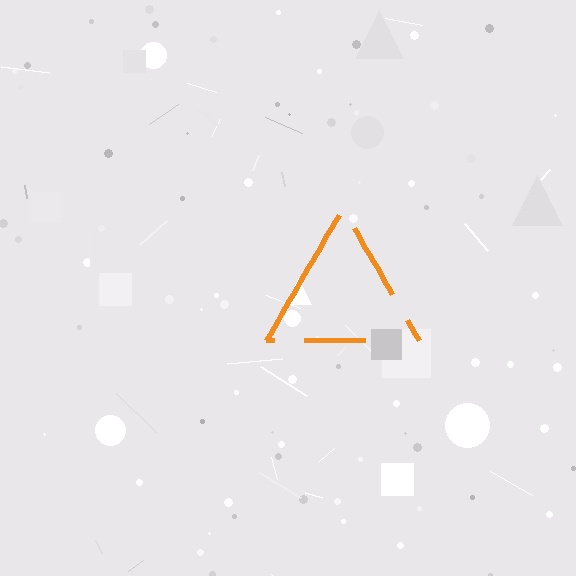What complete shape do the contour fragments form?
The contour fragments form a triangle.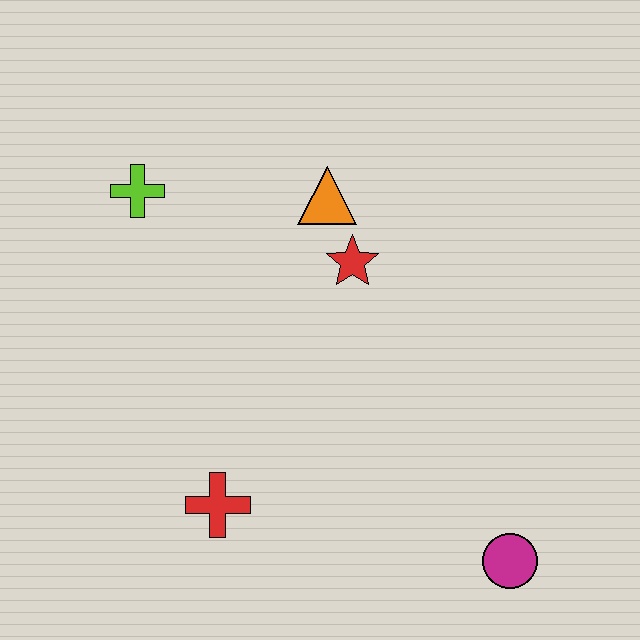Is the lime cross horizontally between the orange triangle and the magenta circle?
No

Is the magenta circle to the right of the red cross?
Yes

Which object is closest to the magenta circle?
The red cross is closest to the magenta circle.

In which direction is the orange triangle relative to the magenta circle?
The orange triangle is above the magenta circle.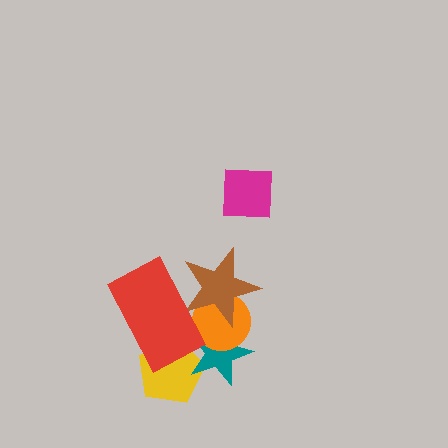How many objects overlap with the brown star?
3 objects overlap with the brown star.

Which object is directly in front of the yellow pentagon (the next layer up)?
The teal star is directly in front of the yellow pentagon.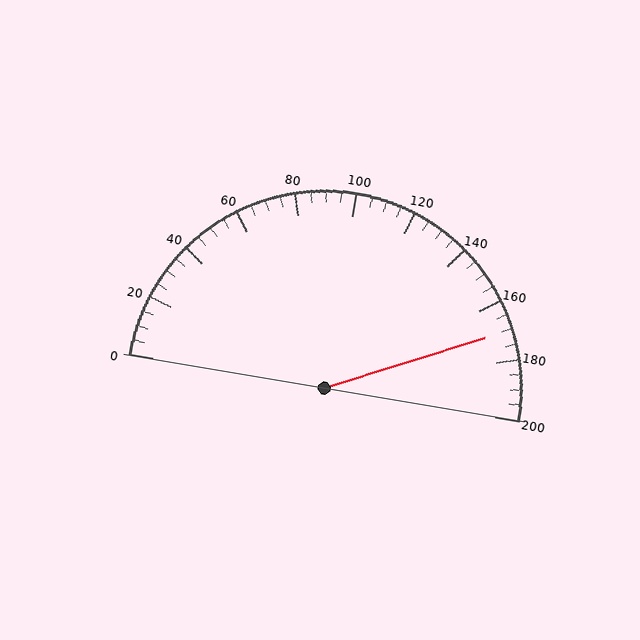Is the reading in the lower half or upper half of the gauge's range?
The reading is in the upper half of the range (0 to 200).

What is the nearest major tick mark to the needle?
The nearest major tick mark is 160.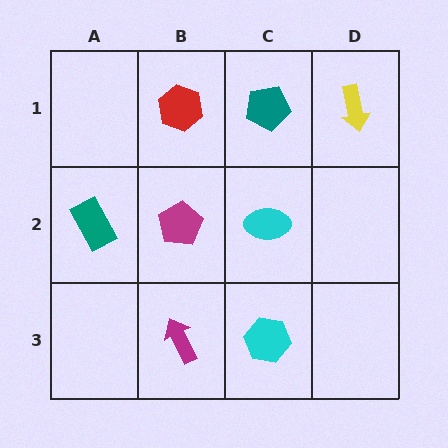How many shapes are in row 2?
3 shapes.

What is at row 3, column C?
A cyan hexagon.